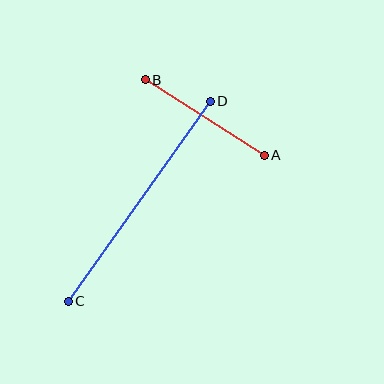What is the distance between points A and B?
The distance is approximately 141 pixels.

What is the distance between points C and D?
The distance is approximately 245 pixels.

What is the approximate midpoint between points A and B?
The midpoint is at approximately (205, 118) pixels.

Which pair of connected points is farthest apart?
Points C and D are farthest apart.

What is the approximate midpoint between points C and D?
The midpoint is at approximately (139, 201) pixels.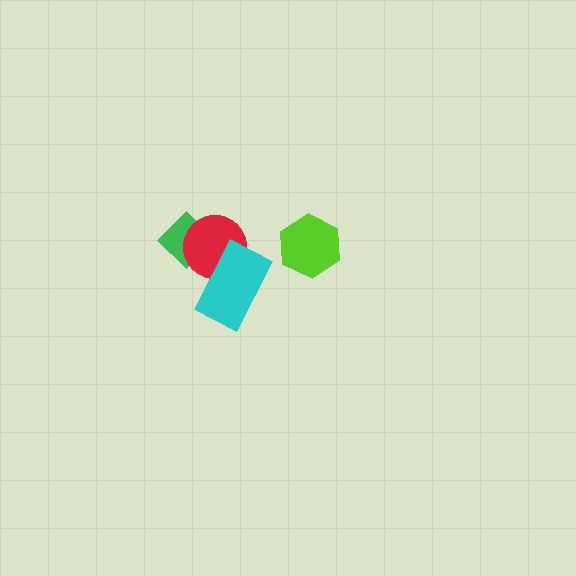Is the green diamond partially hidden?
Yes, it is partially covered by another shape.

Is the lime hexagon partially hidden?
No, no other shape covers it.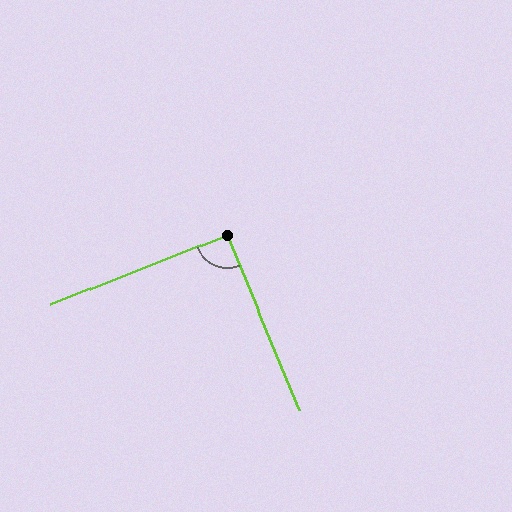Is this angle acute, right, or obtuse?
It is approximately a right angle.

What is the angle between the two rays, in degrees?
Approximately 91 degrees.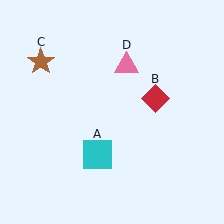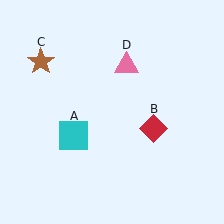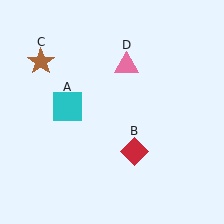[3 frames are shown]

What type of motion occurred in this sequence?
The cyan square (object A), red diamond (object B) rotated clockwise around the center of the scene.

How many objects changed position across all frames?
2 objects changed position: cyan square (object A), red diamond (object B).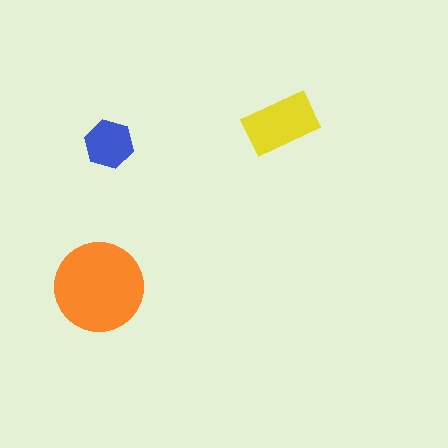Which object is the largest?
The orange circle.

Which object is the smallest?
The blue hexagon.